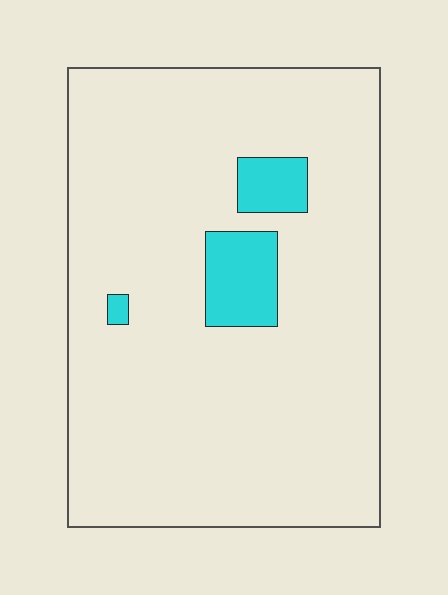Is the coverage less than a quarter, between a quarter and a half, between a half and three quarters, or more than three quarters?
Less than a quarter.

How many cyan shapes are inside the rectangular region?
3.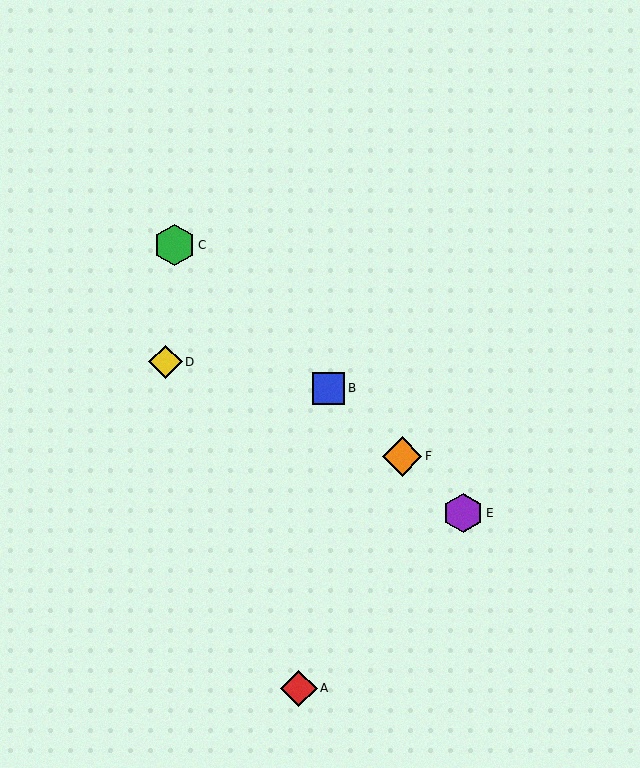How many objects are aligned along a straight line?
4 objects (B, C, E, F) are aligned along a straight line.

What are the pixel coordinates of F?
Object F is at (402, 456).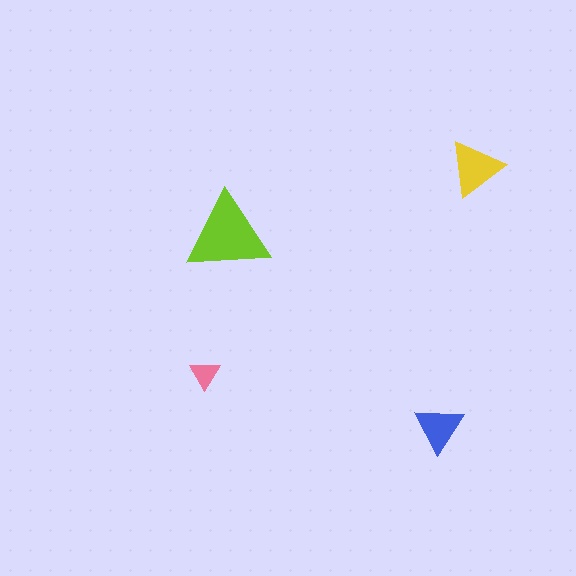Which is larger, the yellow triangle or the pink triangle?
The yellow one.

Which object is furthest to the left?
The pink triangle is leftmost.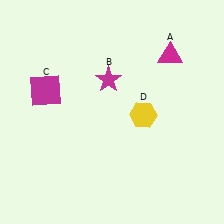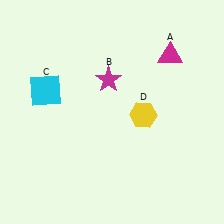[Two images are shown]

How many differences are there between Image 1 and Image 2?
There is 1 difference between the two images.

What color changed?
The square (C) changed from magenta in Image 1 to cyan in Image 2.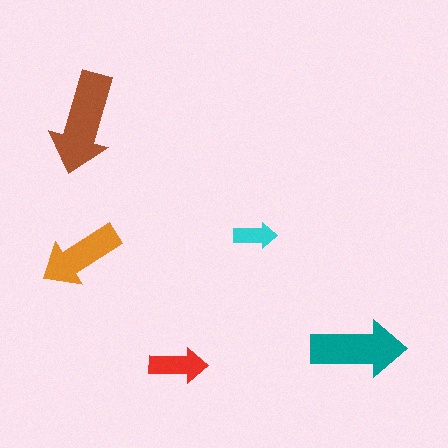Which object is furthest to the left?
The orange arrow is leftmost.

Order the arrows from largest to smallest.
the brown one, the teal one, the orange one, the red one, the cyan one.